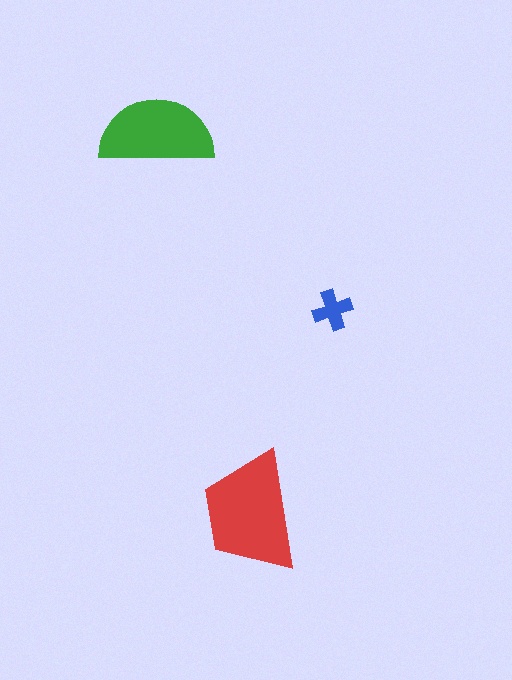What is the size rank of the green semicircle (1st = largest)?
2nd.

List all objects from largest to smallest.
The red trapezoid, the green semicircle, the blue cross.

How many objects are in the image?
There are 3 objects in the image.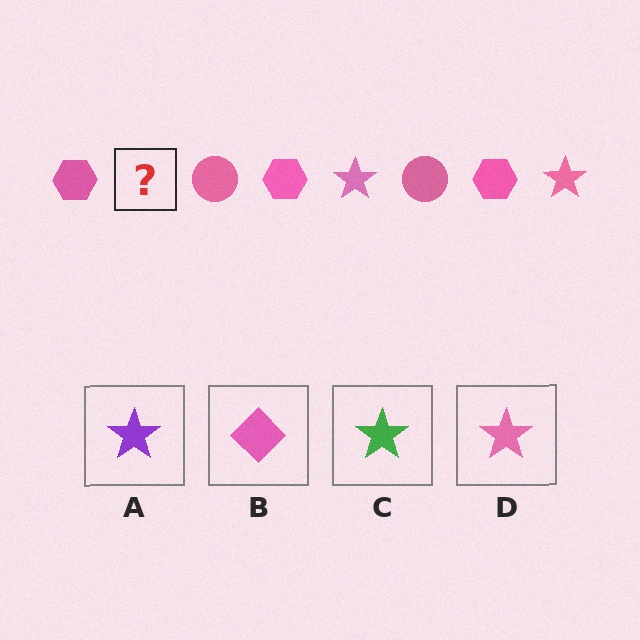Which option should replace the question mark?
Option D.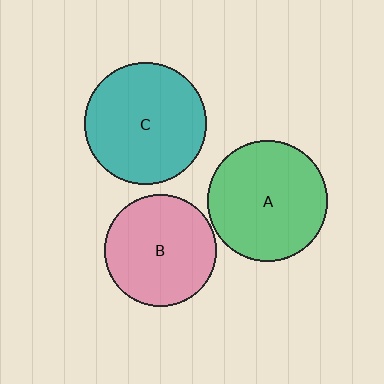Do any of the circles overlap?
No, none of the circles overlap.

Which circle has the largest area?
Circle C (teal).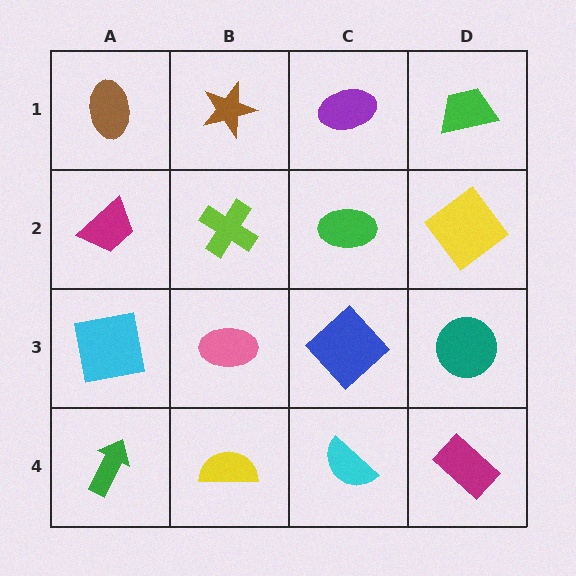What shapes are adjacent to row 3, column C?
A green ellipse (row 2, column C), a cyan semicircle (row 4, column C), a pink ellipse (row 3, column B), a teal circle (row 3, column D).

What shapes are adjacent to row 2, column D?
A green trapezoid (row 1, column D), a teal circle (row 3, column D), a green ellipse (row 2, column C).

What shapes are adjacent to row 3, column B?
A lime cross (row 2, column B), a yellow semicircle (row 4, column B), a cyan square (row 3, column A), a blue diamond (row 3, column C).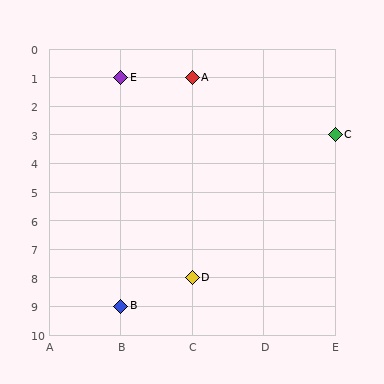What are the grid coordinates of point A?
Point A is at grid coordinates (C, 1).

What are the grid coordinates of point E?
Point E is at grid coordinates (B, 1).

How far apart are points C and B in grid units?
Points C and B are 3 columns and 6 rows apart (about 6.7 grid units diagonally).